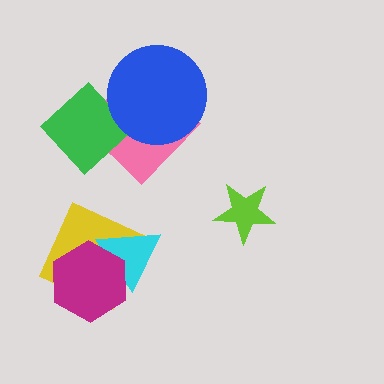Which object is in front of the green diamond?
The blue circle is in front of the green diamond.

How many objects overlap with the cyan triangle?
2 objects overlap with the cyan triangle.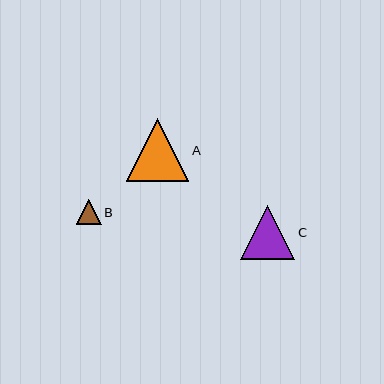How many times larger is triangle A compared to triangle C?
Triangle A is approximately 1.2 times the size of triangle C.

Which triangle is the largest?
Triangle A is the largest with a size of approximately 63 pixels.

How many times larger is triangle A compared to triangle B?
Triangle A is approximately 2.5 times the size of triangle B.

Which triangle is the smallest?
Triangle B is the smallest with a size of approximately 25 pixels.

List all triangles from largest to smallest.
From largest to smallest: A, C, B.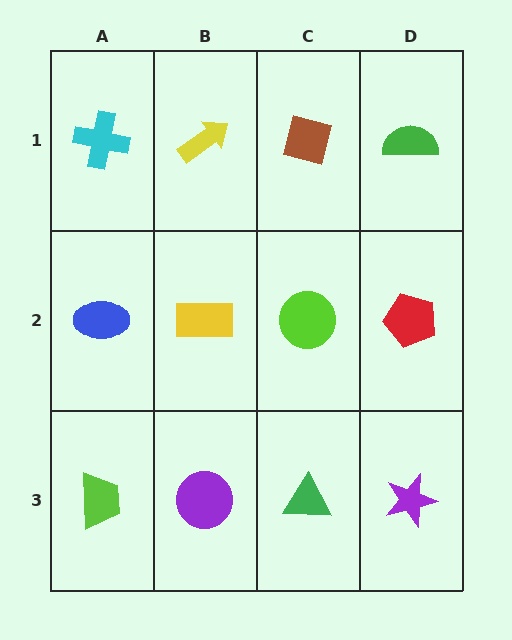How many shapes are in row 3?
4 shapes.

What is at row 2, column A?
A blue ellipse.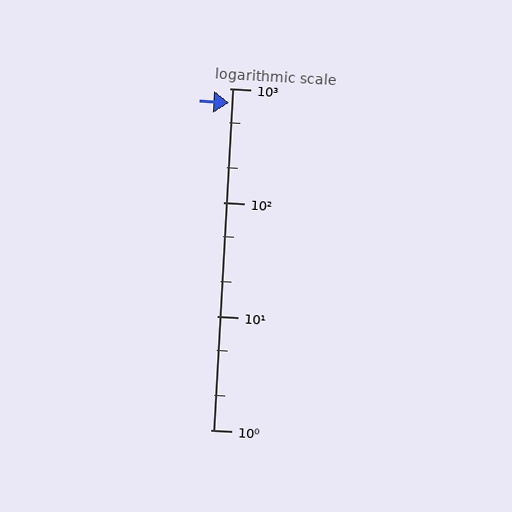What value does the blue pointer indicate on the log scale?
The pointer indicates approximately 750.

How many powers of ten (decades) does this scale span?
The scale spans 3 decades, from 1 to 1000.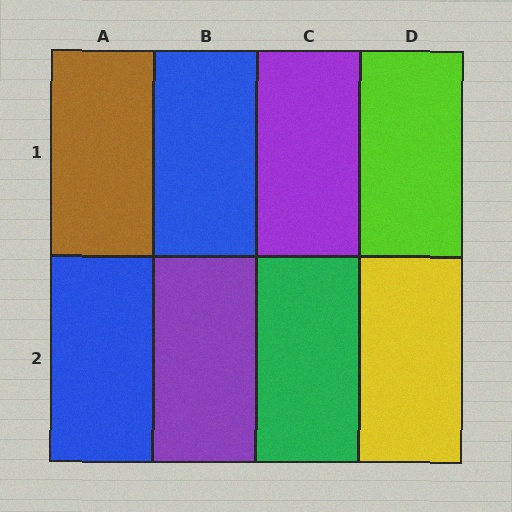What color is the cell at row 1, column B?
Blue.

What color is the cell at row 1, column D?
Lime.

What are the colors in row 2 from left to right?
Blue, purple, green, yellow.